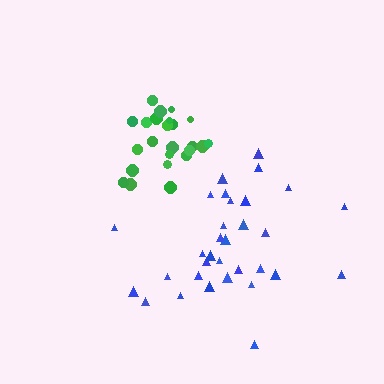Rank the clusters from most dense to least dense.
green, blue.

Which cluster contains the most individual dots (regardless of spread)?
Blue (33).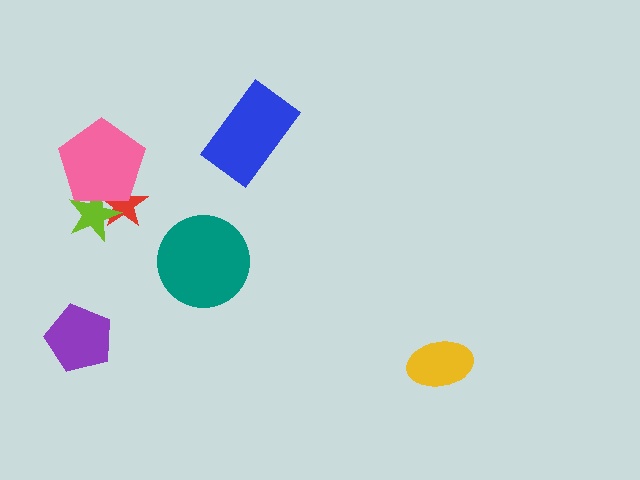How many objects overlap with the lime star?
2 objects overlap with the lime star.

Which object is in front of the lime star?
The pink pentagon is in front of the lime star.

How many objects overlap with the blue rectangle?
0 objects overlap with the blue rectangle.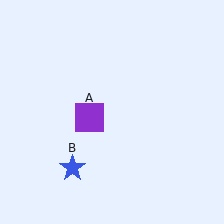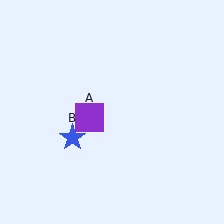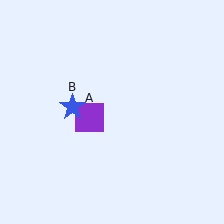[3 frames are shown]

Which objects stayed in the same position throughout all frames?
Purple square (object A) remained stationary.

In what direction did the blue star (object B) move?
The blue star (object B) moved up.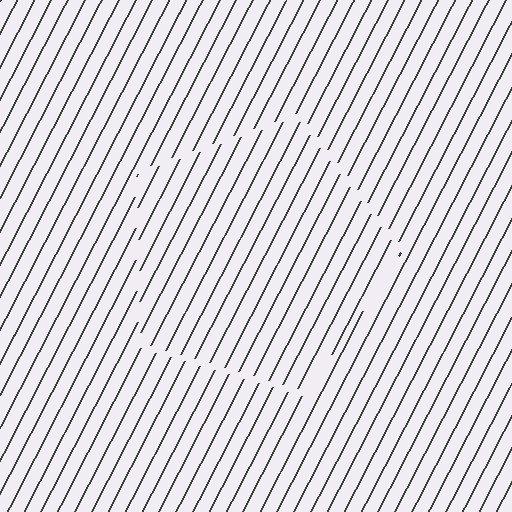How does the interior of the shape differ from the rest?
The interior of the shape contains the same grating, shifted by half a period — the contour is defined by the phase discontinuity where line-ends from the inner and outer gratings abut.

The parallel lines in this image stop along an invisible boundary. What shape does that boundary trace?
An illusory pentagon. The interior of the shape contains the same grating, shifted by half a period — the contour is defined by the phase discontinuity where line-ends from the inner and outer gratings abut.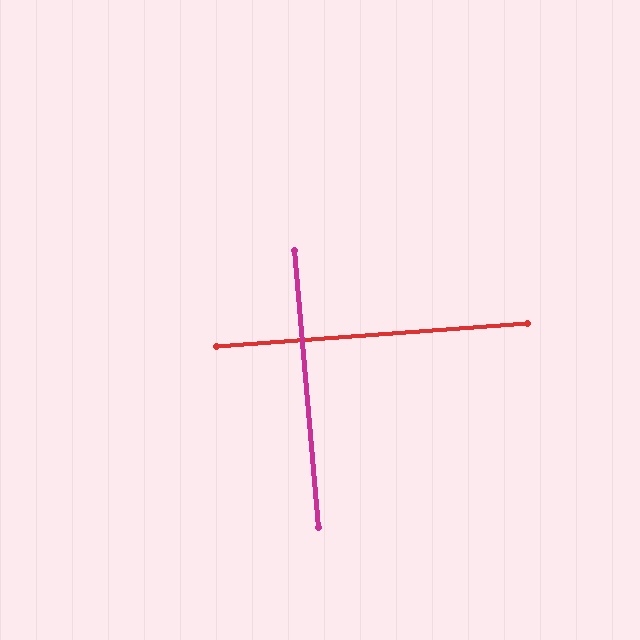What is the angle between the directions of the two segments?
Approximately 89 degrees.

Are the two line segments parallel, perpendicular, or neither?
Perpendicular — they meet at approximately 89°.